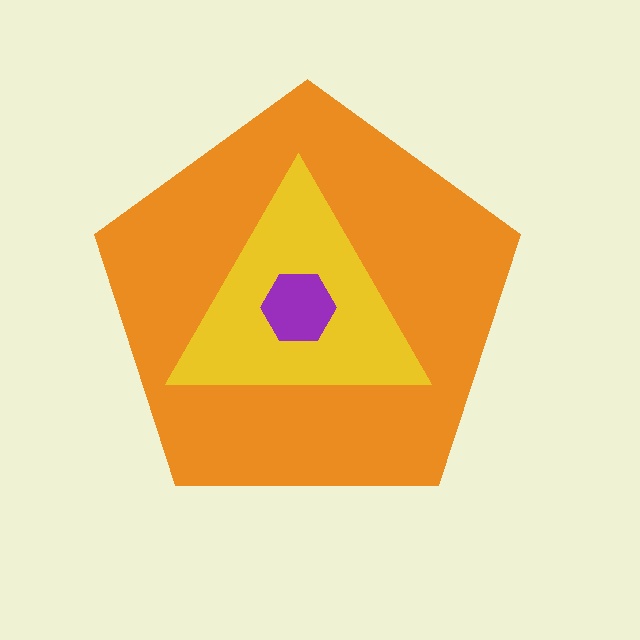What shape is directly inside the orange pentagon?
The yellow triangle.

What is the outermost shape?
The orange pentagon.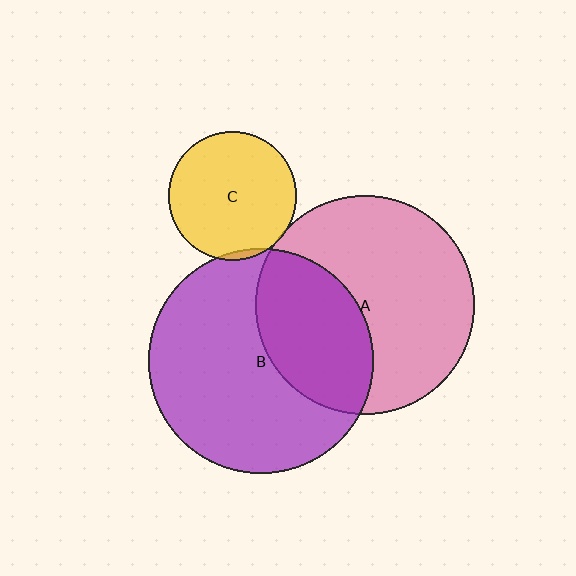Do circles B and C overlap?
Yes.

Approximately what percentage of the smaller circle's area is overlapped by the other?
Approximately 5%.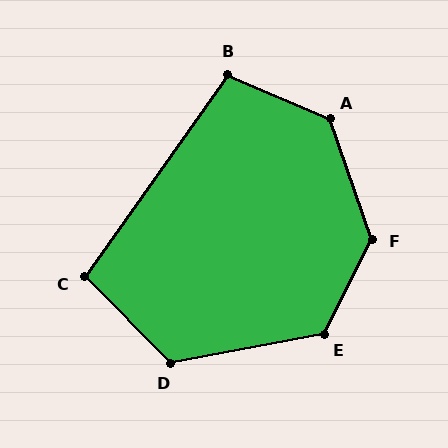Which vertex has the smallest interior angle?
C, at approximately 100 degrees.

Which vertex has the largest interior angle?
F, at approximately 134 degrees.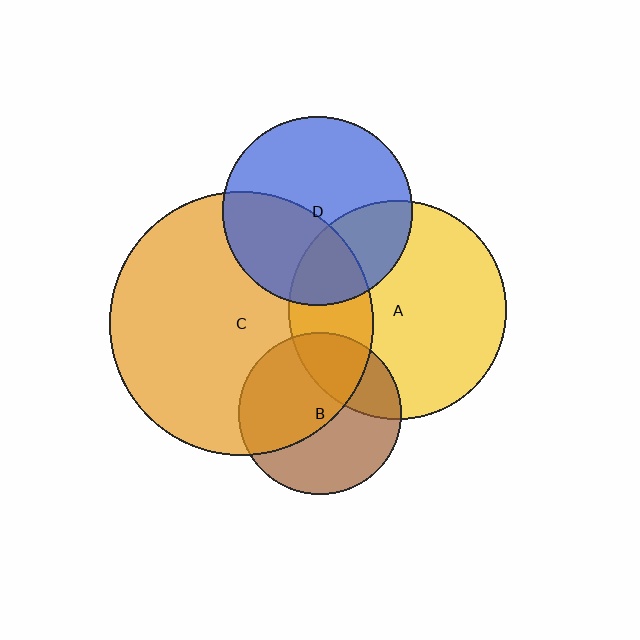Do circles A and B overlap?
Yes.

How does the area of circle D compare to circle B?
Approximately 1.4 times.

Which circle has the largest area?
Circle C (orange).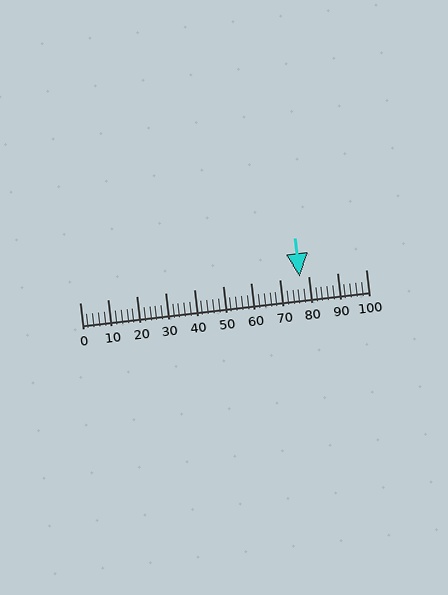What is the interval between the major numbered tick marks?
The major tick marks are spaced 10 units apart.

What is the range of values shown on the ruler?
The ruler shows values from 0 to 100.